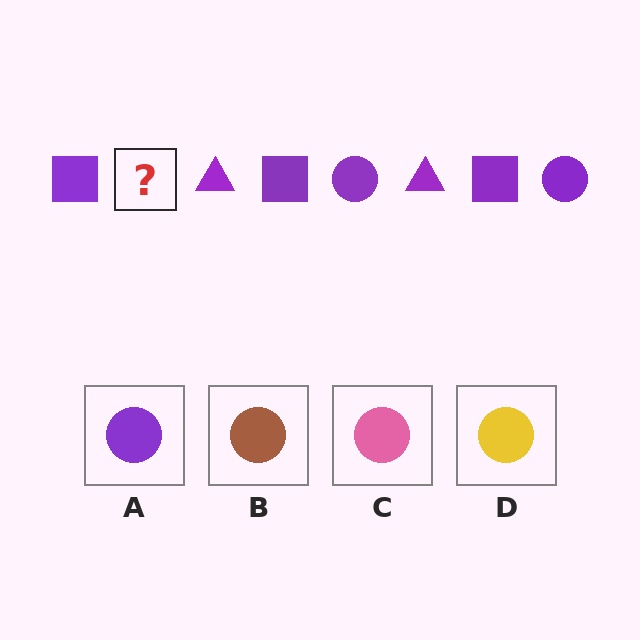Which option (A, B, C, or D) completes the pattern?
A.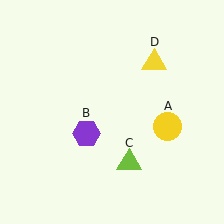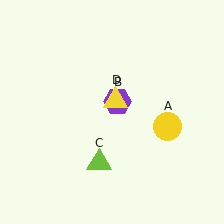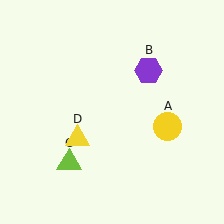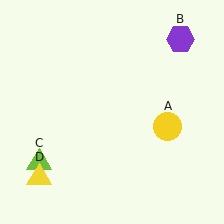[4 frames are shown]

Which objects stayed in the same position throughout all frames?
Yellow circle (object A) remained stationary.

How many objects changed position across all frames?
3 objects changed position: purple hexagon (object B), lime triangle (object C), yellow triangle (object D).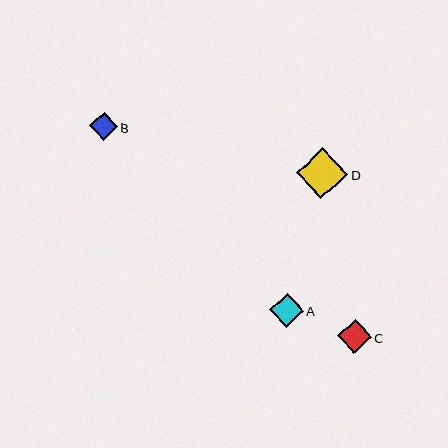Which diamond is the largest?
Diamond D is the largest with a size of approximately 51 pixels.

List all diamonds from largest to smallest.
From largest to smallest: D, C, A, B.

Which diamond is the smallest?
Diamond B is the smallest with a size of approximately 28 pixels.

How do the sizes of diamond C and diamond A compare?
Diamond C and diamond A are approximately the same size.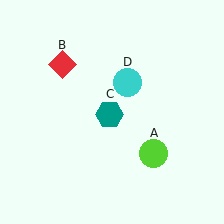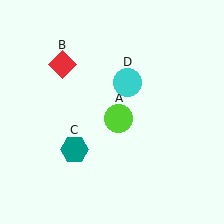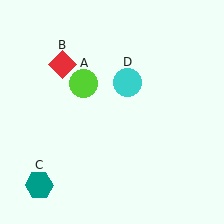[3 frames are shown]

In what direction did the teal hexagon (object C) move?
The teal hexagon (object C) moved down and to the left.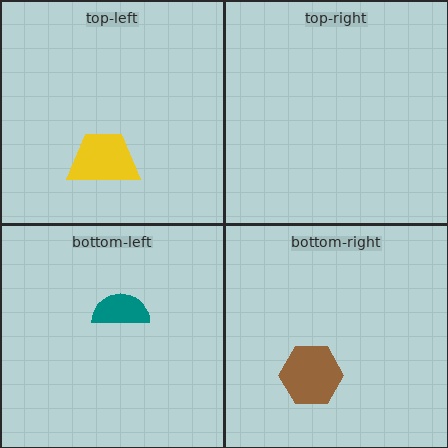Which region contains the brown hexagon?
The bottom-right region.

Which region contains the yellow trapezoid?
The top-left region.